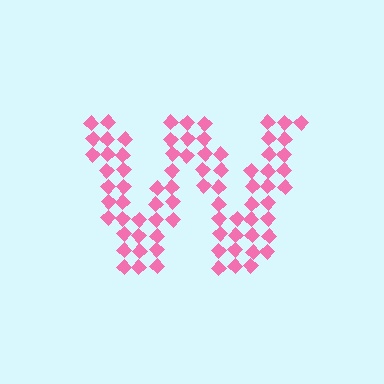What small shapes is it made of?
It is made of small diamonds.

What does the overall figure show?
The overall figure shows the letter W.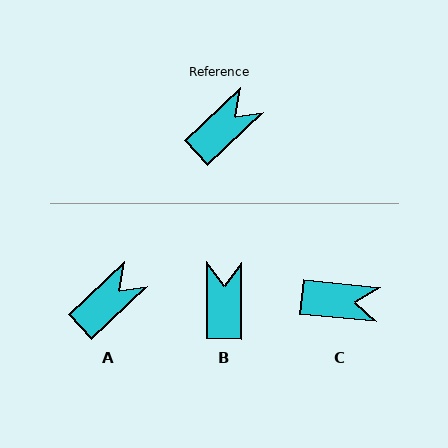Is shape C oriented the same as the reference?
No, it is off by about 49 degrees.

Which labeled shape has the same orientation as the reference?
A.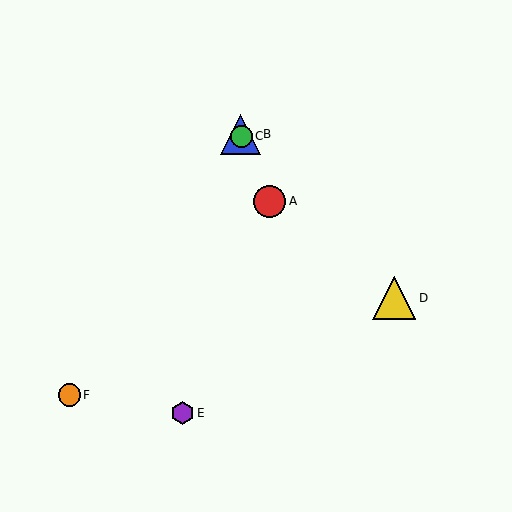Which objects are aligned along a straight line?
Objects A, B, C are aligned along a straight line.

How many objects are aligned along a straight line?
3 objects (A, B, C) are aligned along a straight line.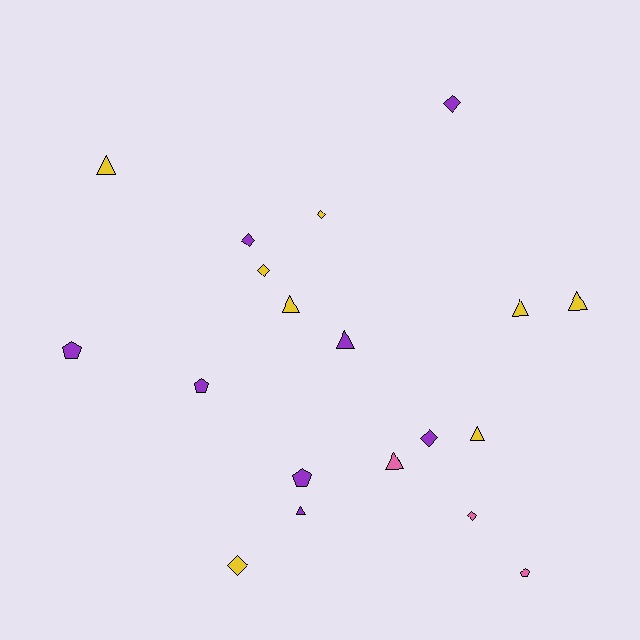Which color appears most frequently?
Purple, with 8 objects.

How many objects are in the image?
There are 19 objects.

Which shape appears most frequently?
Triangle, with 8 objects.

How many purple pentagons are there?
There are 3 purple pentagons.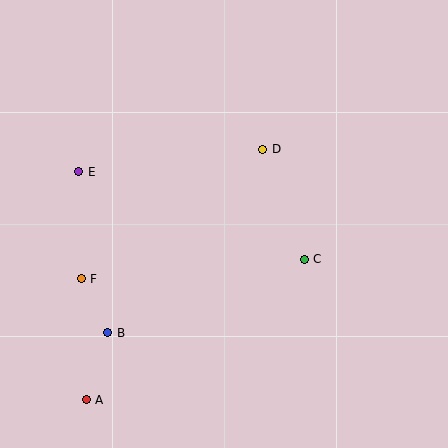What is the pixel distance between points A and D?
The distance between A and D is 306 pixels.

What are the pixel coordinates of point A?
Point A is at (86, 400).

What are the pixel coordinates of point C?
Point C is at (304, 259).